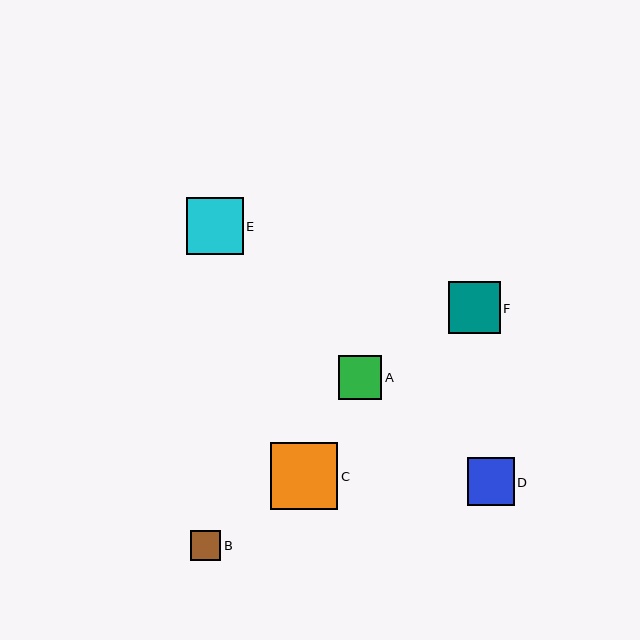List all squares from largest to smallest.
From largest to smallest: C, E, F, D, A, B.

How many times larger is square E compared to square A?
Square E is approximately 1.3 times the size of square A.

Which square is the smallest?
Square B is the smallest with a size of approximately 31 pixels.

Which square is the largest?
Square C is the largest with a size of approximately 67 pixels.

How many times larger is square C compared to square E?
Square C is approximately 1.2 times the size of square E.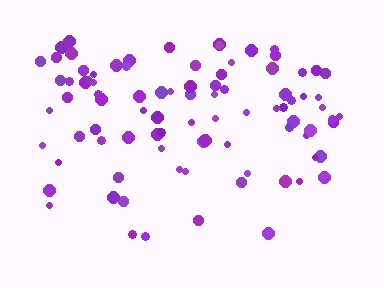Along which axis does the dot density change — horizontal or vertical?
Vertical.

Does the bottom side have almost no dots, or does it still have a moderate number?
Still a moderate number, just noticeably fewer than the top.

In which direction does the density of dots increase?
From bottom to top, with the top side densest.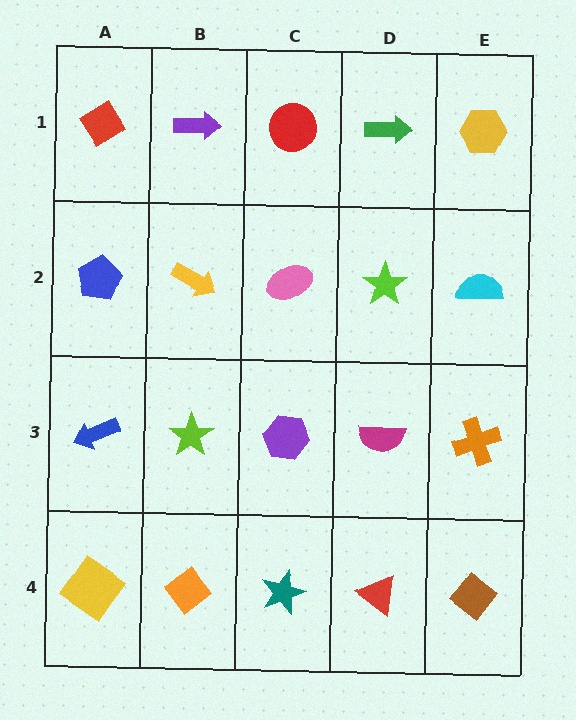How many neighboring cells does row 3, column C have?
4.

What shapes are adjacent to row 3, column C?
A pink ellipse (row 2, column C), a teal star (row 4, column C), a lime star (row 3, column B), a magenta semicircle (row 3, column D).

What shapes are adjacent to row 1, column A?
A blue pentagon (row 2, column A), a purple arrow (row 1, column B).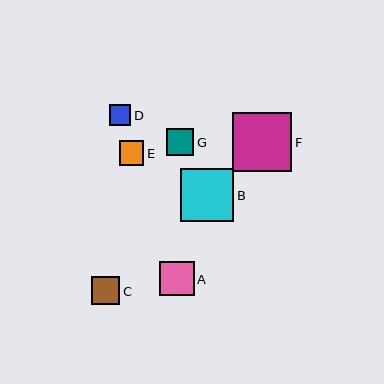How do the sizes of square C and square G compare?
Square C and square G are approximately the same size.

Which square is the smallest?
Square D is the smallest with a size of approximately 22 pixels.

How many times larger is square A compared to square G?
Square A is approximately 1.3 times the size of square G.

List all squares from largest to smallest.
From largest to smallest: F, B, A, C, G, E, D.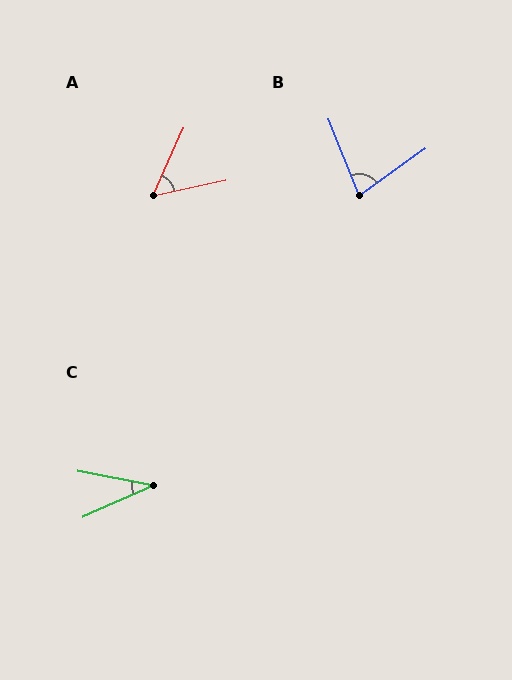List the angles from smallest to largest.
C (35°), A (54°), B (76°).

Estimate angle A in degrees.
Approximately 54 degrees.